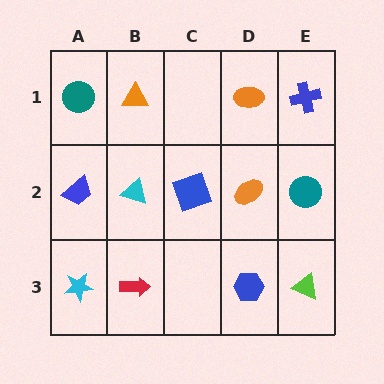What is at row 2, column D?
An orange ellipse.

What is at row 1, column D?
An orange ellipse.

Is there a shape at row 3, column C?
No, that cell is empty.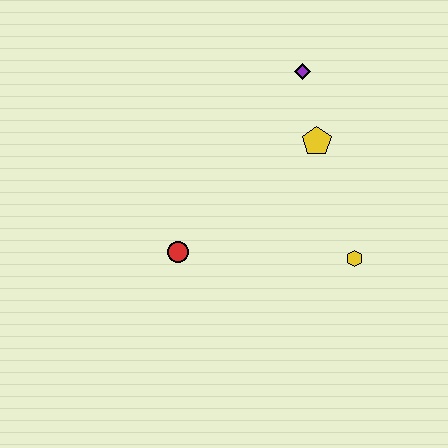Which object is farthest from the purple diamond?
The red circle is farthest from the purple diamond.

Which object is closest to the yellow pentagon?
The purple diamond is closest to the yellow pentagon.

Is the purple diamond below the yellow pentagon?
No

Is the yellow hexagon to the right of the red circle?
Yes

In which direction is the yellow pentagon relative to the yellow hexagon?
The yellow pentagon is above the yellow hexagon.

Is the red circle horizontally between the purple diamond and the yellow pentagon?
No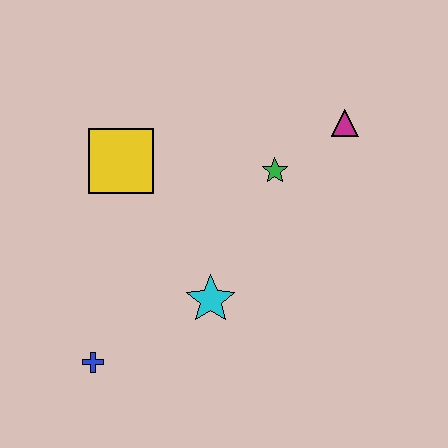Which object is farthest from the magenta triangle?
The blue cross is farthest from the magenta triangle.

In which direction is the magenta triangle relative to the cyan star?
The magenta triangle is above the cyan star.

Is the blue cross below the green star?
Yes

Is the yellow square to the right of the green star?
No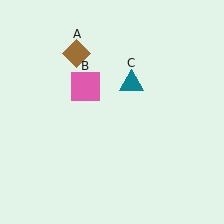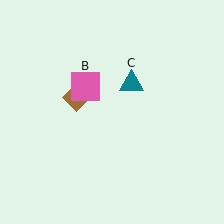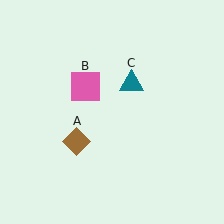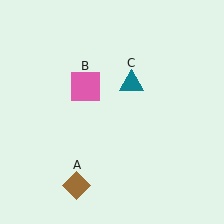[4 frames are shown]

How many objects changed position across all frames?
1 object changed position: brown diamond (object A).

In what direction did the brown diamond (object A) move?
The brown diamond (object A) moved down.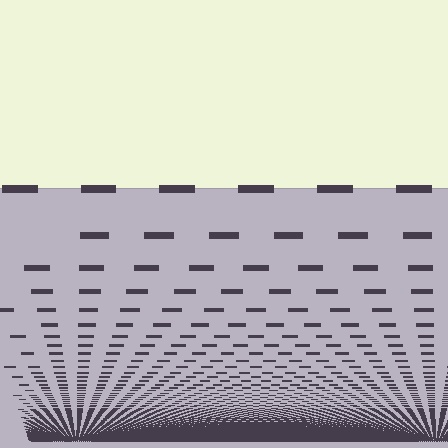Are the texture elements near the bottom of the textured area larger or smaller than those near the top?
Smaller. The gradient is inverted — elements near the bottom are smaller and denser.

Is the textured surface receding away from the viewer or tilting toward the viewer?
The surface appears to tilt toward the viewer. Texture elements get larger and sparser toward the top.